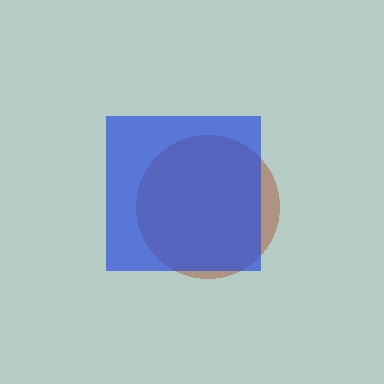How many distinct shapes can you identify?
There are 2 distinct shapes: a brown circle, a blue square.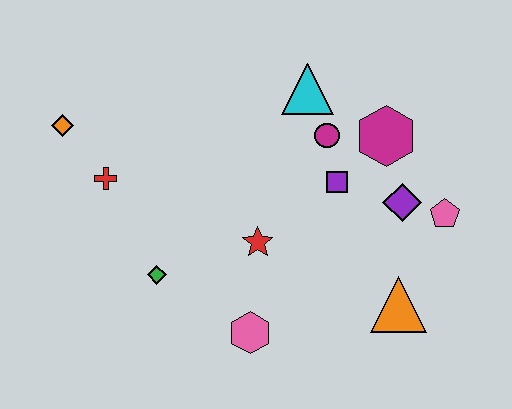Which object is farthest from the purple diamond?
The orange diamond is farthest from the purple diamond.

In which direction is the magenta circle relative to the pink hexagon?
The magenta circle is above the pink hexagon.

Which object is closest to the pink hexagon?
The red star is closest to the pink hexagon.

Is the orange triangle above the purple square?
No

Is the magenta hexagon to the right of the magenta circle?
Yes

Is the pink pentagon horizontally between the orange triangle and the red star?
No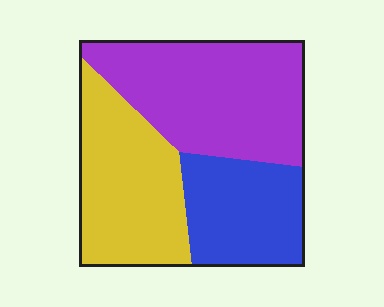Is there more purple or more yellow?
Purple.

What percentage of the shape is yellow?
Yellow takes up about one third (1/3) of the shape.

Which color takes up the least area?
Blue, at roughly 25%.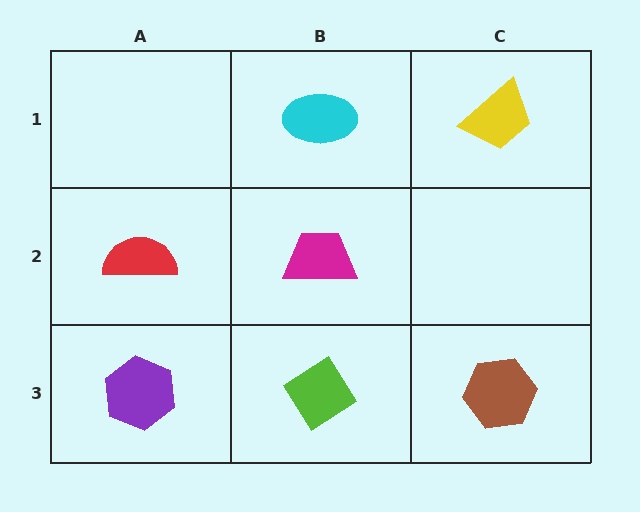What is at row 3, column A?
A purple hexagon.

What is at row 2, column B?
A magenta trapezoid.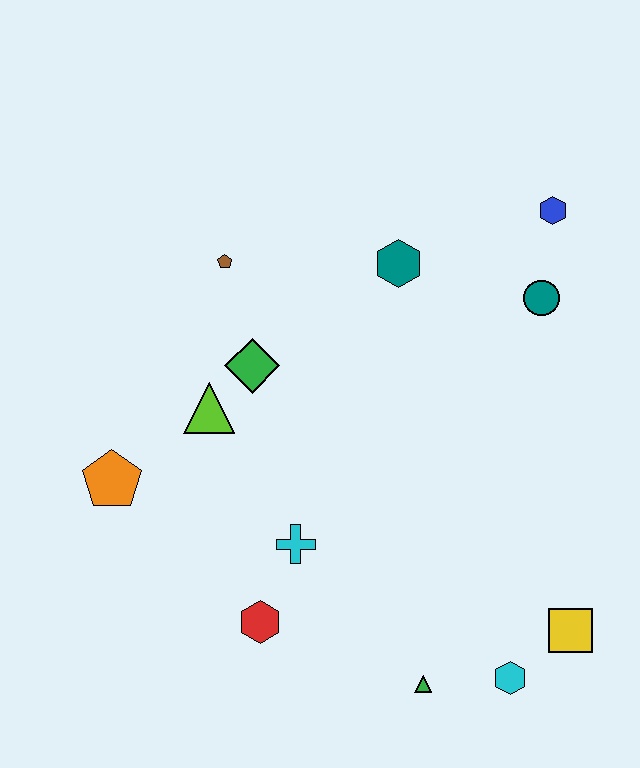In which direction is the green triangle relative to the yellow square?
The green triangle is to the left of the yellow square.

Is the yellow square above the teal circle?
No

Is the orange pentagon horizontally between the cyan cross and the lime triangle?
No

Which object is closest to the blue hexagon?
The teal circle is closest to the blue hexagon.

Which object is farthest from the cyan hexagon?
The brown pentagon is farthest from the cyan hexagon.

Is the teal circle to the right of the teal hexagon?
Yes